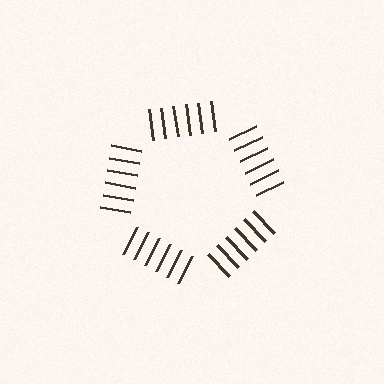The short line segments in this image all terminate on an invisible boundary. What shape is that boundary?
An illusory pentagon — the line segments terminate on its edges but no continuous stroke is drawn.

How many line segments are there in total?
30 — 6 along each of the 5 edges.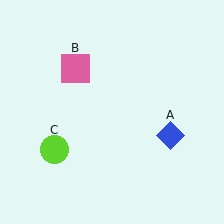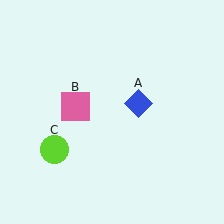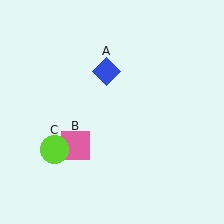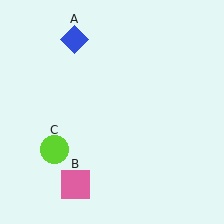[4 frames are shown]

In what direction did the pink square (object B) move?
The pink square (object B) moved down.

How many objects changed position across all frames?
2 objects changed position: blue diamond (object A), pink square (object B).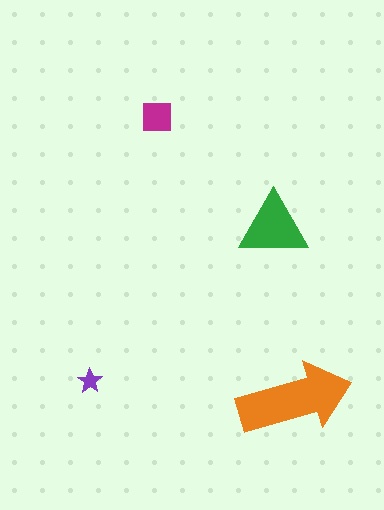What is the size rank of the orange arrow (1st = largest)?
1st.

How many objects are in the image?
There are 4 objects in the image.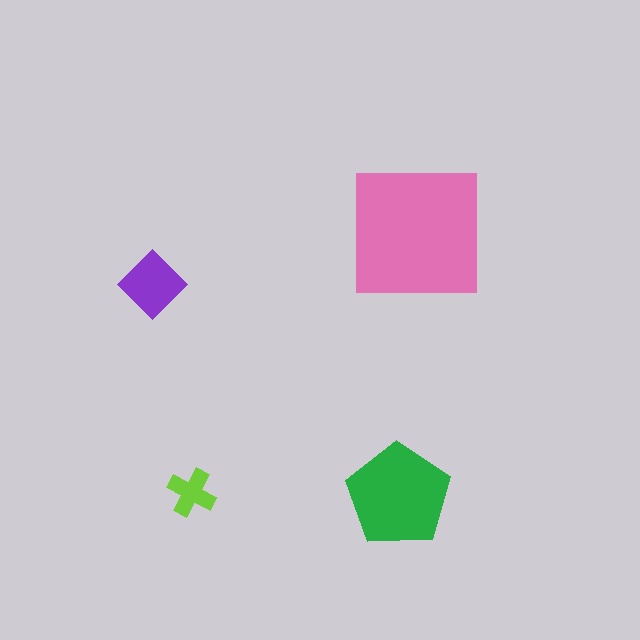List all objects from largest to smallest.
The pink square, the green pentagon, the purple diamond, the lime cross.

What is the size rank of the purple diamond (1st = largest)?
3rd.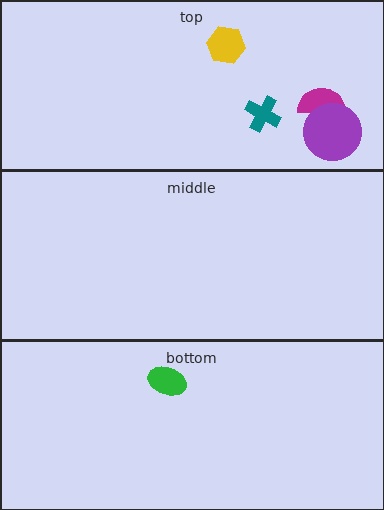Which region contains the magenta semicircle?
The top region.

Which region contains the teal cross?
The top region.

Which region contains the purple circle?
The top region.